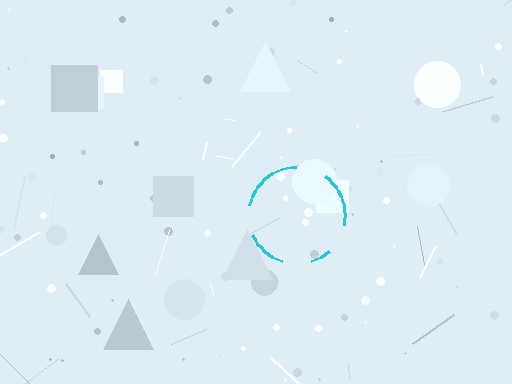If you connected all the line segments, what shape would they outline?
They would outline a circle.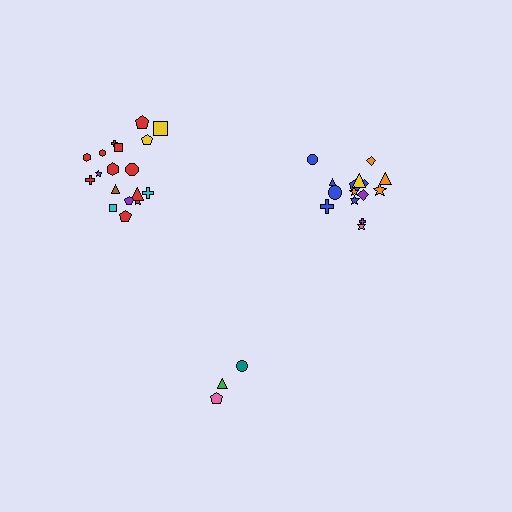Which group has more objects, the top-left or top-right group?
The top-left group.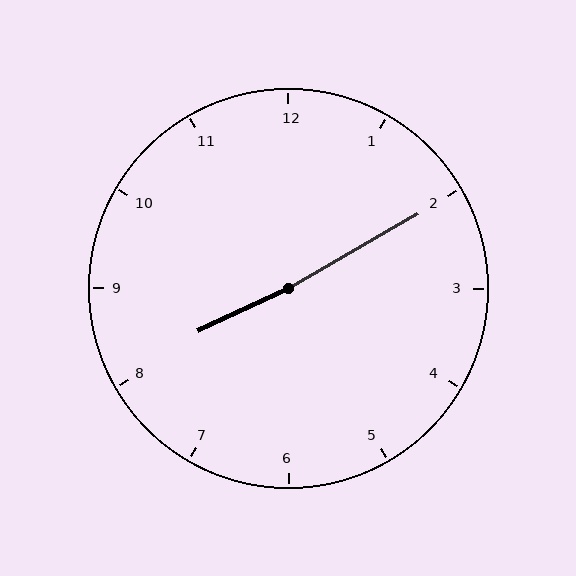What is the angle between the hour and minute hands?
Approximately 175 degrees.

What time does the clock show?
8:10.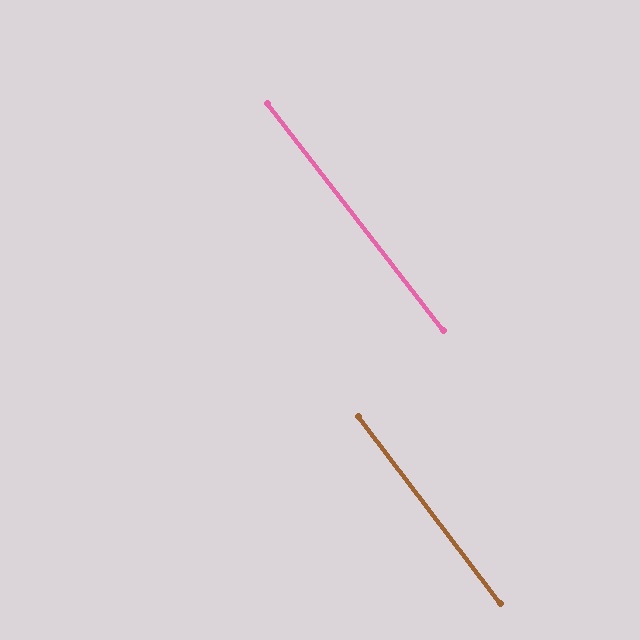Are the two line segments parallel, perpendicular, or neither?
Parallel — their directions differ by only 0.6°.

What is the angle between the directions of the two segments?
Approximately 1 degree.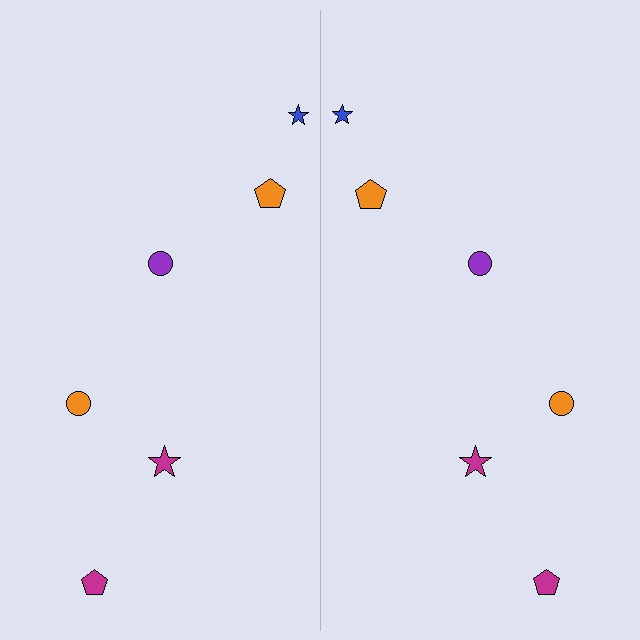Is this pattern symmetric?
Yes, this pattern has bilateral (reflection) symmetry.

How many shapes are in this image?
There are 12 shapes in this image.